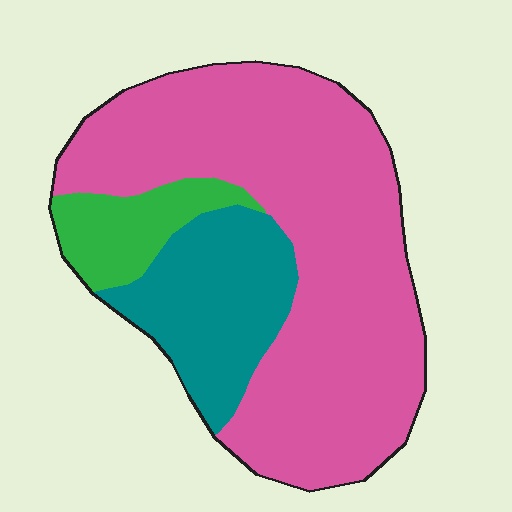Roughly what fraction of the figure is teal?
Teal covers around 20% of the figure.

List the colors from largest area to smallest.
From largest to smallest: pink, teal, green.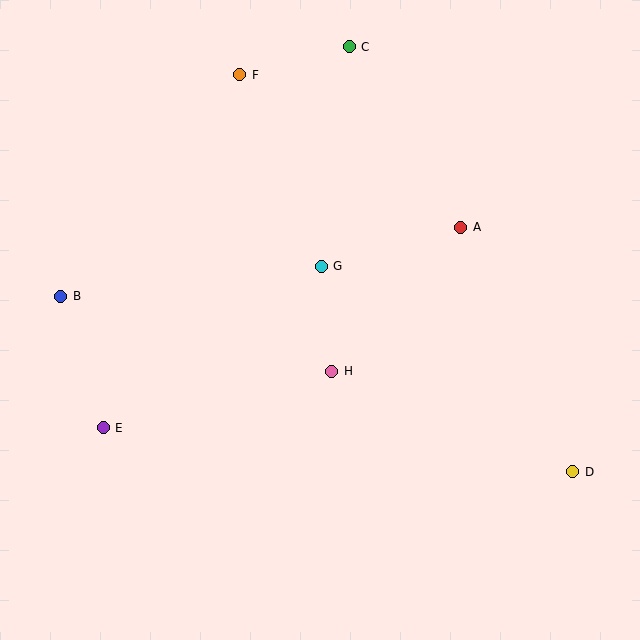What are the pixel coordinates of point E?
Point E is at (103, 428).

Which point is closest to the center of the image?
Point H at (332, 371) is closest to the center.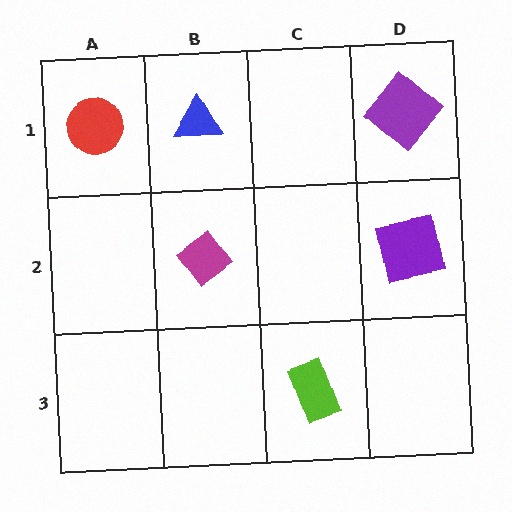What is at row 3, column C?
A lime rectangle.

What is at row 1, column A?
A red circle.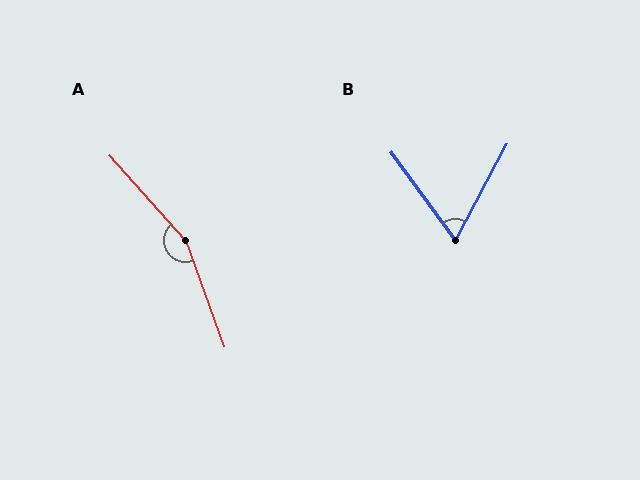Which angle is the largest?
A, at approximately 158 degrees.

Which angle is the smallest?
B, at approximately 64 degrees.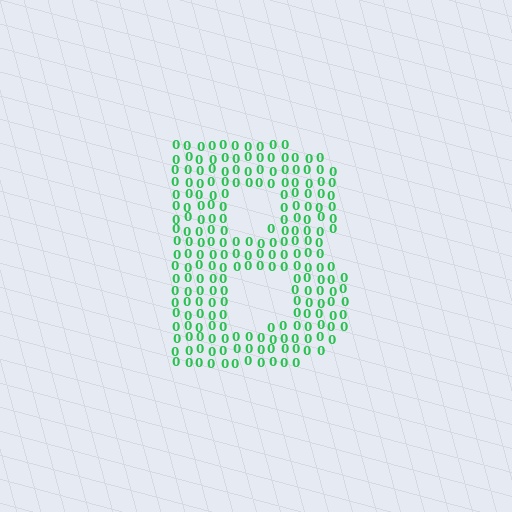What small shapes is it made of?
It is made of small digit 0's.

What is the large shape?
The large shape is the letter B.